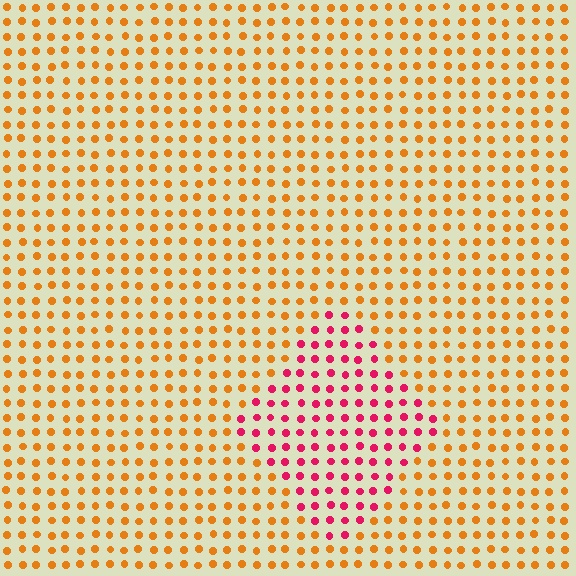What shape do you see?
I see a diamond.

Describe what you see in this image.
The image is filled with small orange elements in a uniform arrangement. A diamond-shaped region is visible where the elements are tinted to a slightly different hue, forming a subtle color boundary.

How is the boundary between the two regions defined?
The boundary is defined purely by a slight shift in hue (about 53 degrees). Spacing, size, and orientation are identical on both sides.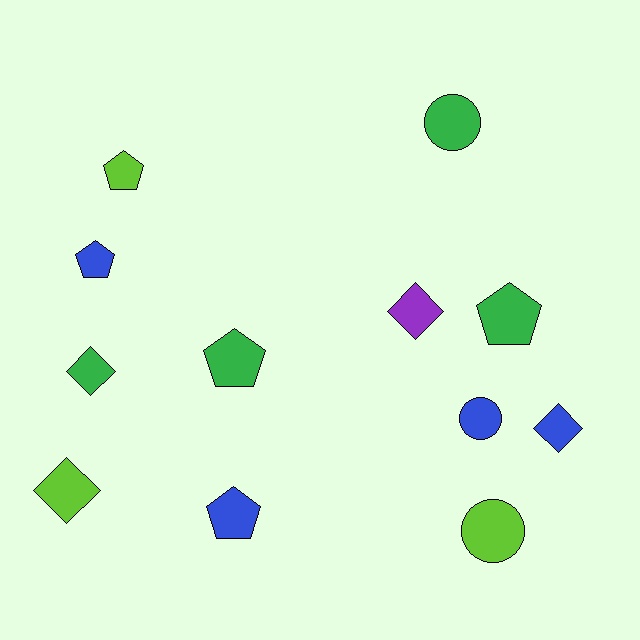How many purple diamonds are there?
There is 1 purple diamond.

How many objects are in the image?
There are 12 objects.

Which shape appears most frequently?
Pentagon, with 5 objects.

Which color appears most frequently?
Blue, with 4 objects.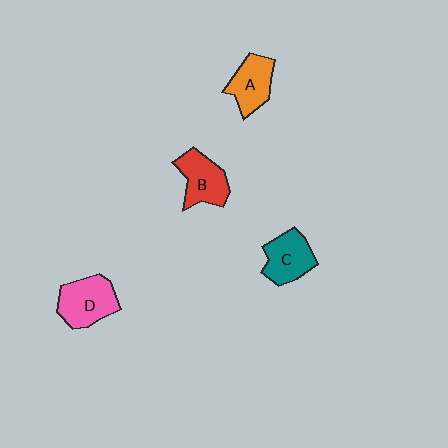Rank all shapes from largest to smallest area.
From largest to smallest: D (pink), B (red), C (teal), A (orange).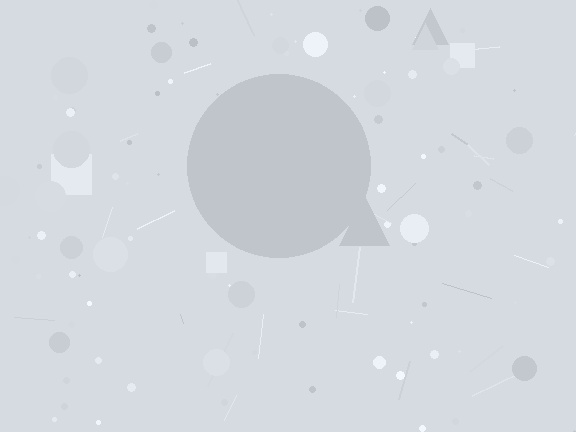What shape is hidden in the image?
A circle is hidden in the image.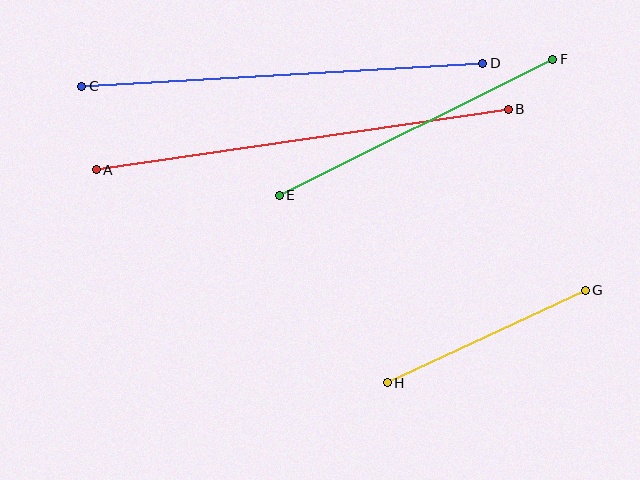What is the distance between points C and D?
The distance is approximately 401 pixels.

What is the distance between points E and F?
The distance is approximately 306 pixels.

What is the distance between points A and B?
The distance is approximately 416 pixels.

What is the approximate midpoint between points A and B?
The midpoint is at approximately (302, 139) pixels.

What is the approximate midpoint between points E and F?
The midpoint is at approximately (416, 127) pixels.